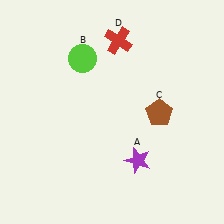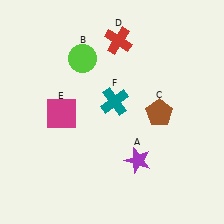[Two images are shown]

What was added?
A magenta square (E), a teal cross (F) were added in Image 2.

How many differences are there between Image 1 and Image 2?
There are 2 differences between the two images.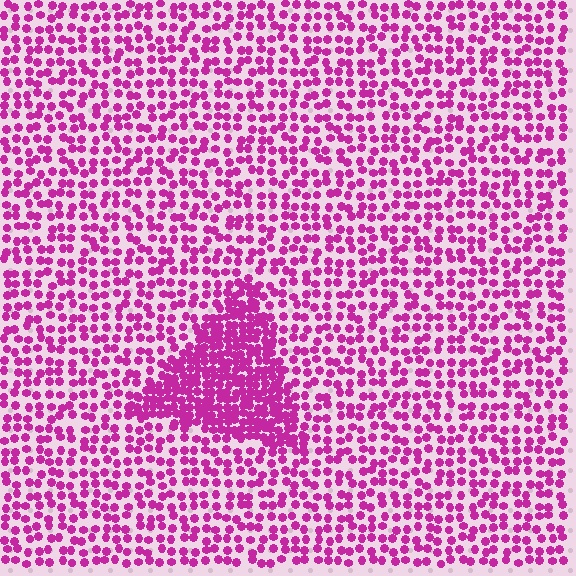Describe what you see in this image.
The image contains small magenta elements arranged at two different densities. A triangle-shaped region is visible where the elements are more densely packed than the surrounding area.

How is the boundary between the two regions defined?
The boundary is defined by a change in element density (approximately 2.2x ratio). All elements are the same color, size, and shape.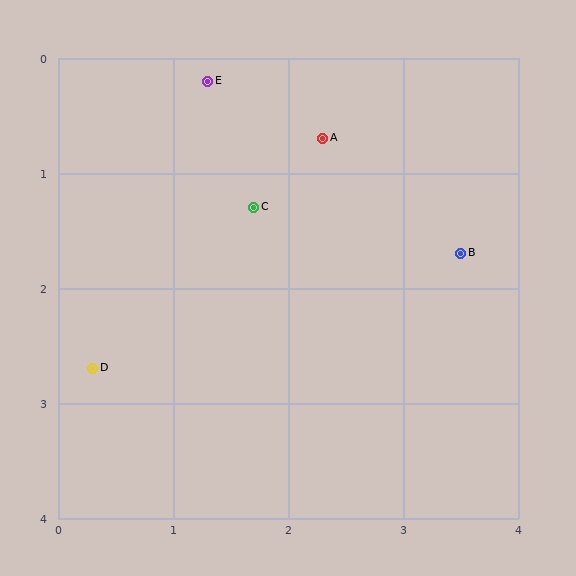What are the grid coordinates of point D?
Point D is at approximately (0.3, 2.7).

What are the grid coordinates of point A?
Point A is at approximately (2.3, 0.7).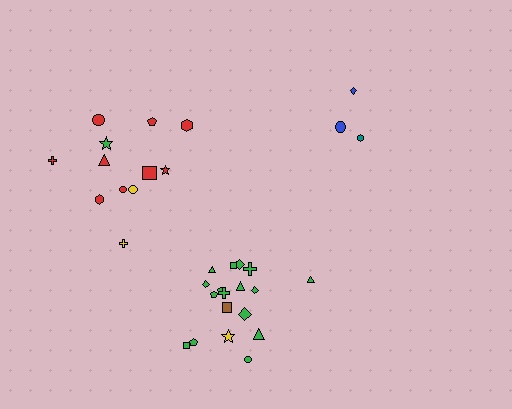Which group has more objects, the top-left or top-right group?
The top-left group.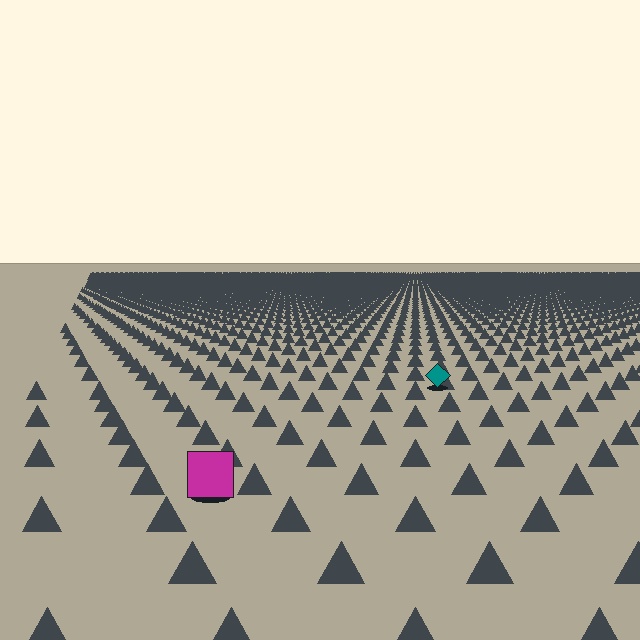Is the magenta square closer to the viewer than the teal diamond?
Yes. The magenta square is closer — you can tell from the texture gradient: the ground texture is coarser near it.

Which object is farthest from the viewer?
The teal diamond is farthest from the viewer. It appears smaller and the ground texture around it is denser.